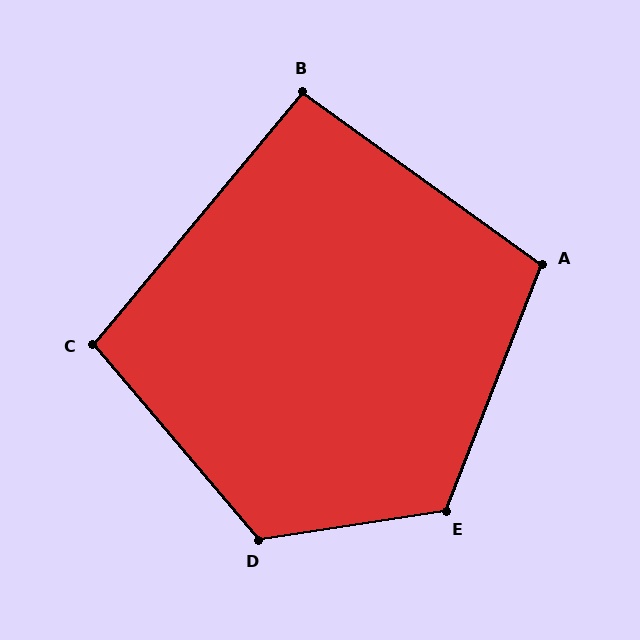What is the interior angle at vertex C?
Approximately 100 degrees (obtuse).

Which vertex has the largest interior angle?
D, at approximately 121 degrees.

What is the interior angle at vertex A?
Approximately 105 degrees (obtuse).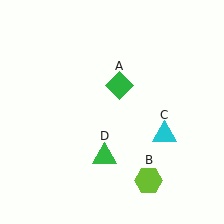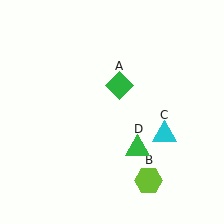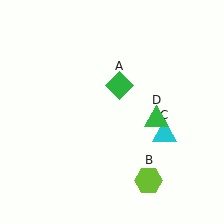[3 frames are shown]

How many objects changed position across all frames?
1 object changed position: green triangle (object D).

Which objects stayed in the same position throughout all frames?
Green diamond (object A) and lime hexagon (object B) and cyan triangle (object C) remained stationary.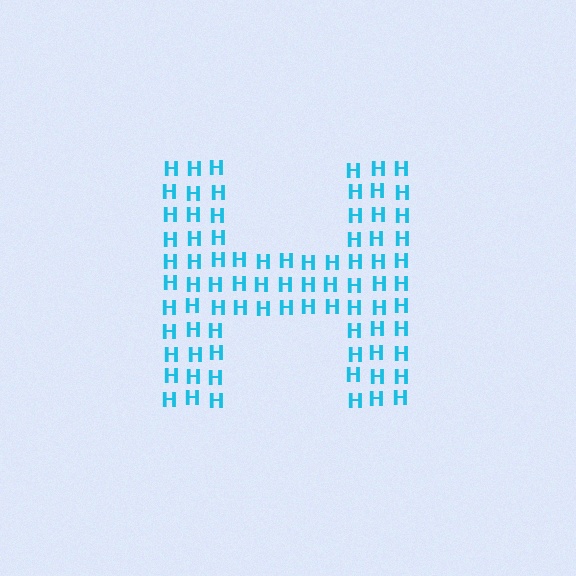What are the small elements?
The small elements are letter H's.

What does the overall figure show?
The overall figure shows the letter H.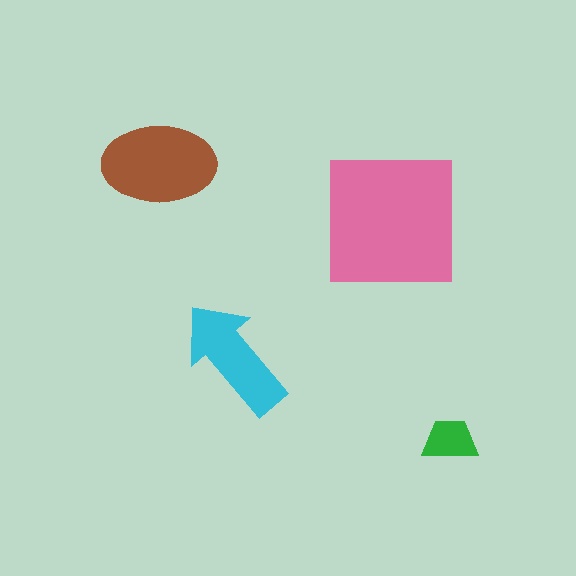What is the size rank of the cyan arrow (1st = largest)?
3rd.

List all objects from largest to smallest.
The pink square, the brown ellipse, the cyan arrow, the green trapezoid.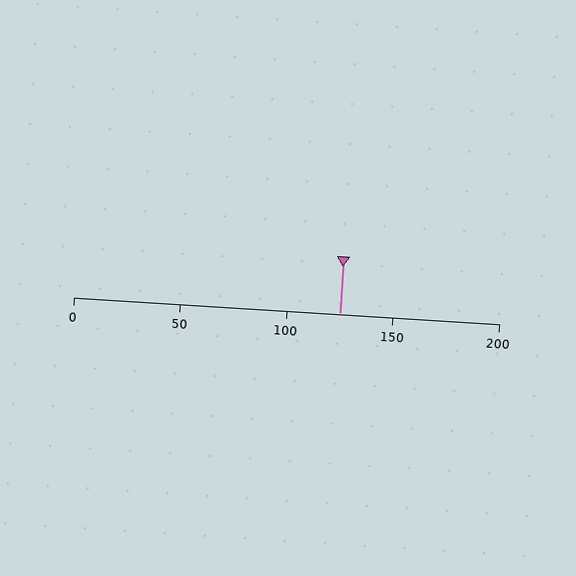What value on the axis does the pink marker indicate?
The marker indicates approximately 125.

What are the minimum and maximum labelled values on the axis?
The axis runs from 0 to 200.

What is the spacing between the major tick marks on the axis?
The major ticks are spaced 50 apart.